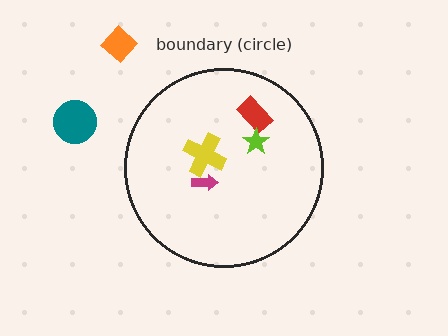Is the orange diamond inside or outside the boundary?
Outside.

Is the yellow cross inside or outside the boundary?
Inside.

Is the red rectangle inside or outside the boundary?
Inside.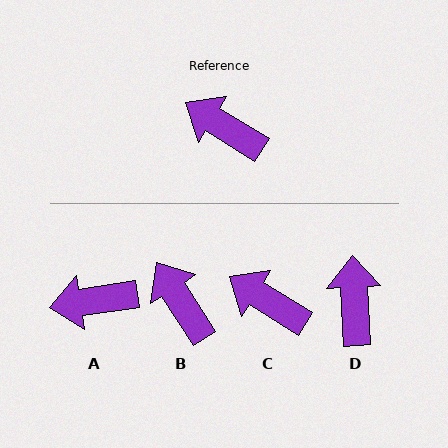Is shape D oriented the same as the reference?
No, it is off by about 55 degrees.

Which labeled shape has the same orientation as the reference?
C.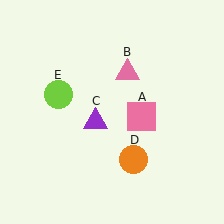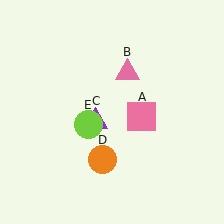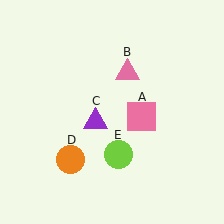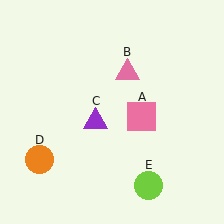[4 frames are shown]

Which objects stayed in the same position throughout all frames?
Pink square (object A) and pink triangle (object B) and purple triangle (object C) remained stationary.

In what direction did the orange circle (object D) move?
The orange circle (object D) moved left.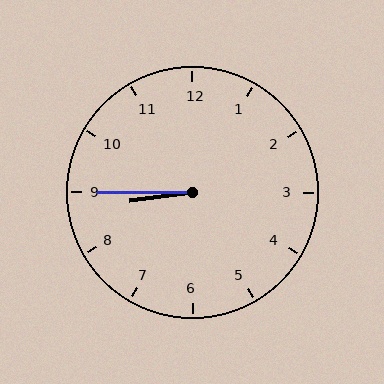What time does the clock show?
8:45.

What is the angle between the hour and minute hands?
Approximately 8 degrees.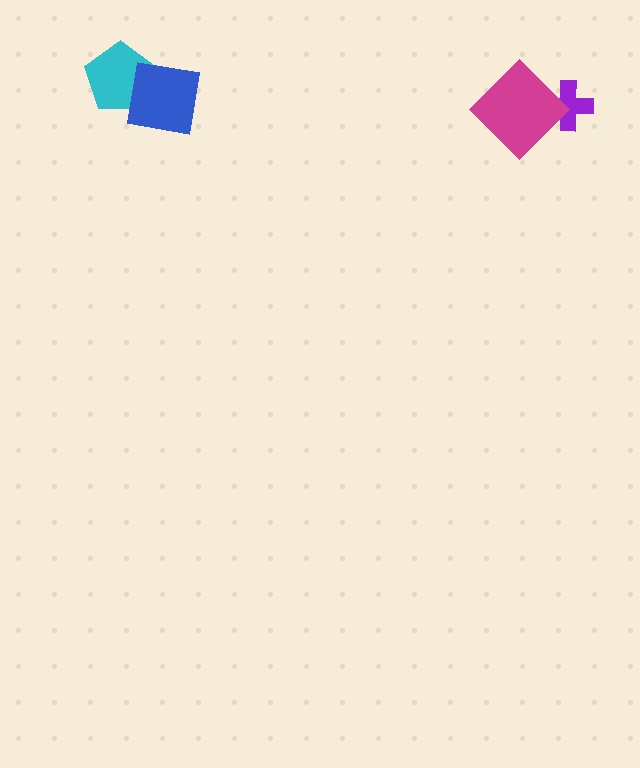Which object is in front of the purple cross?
The magenta diamond is in front of the purple cross.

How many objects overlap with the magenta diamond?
1 object overlaps with the magenta diamond.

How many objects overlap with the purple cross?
1 object overlaps with the purple cross.